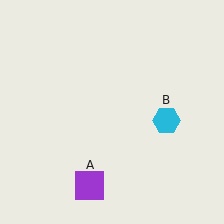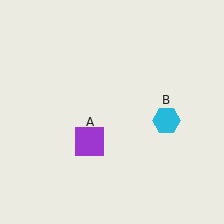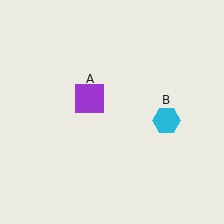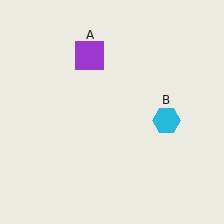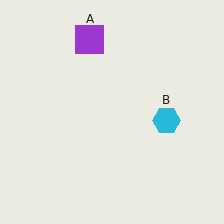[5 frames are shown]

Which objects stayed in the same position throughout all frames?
Cyan hexagon (object B) remained stationary.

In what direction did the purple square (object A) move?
The purple square (object A) moved up.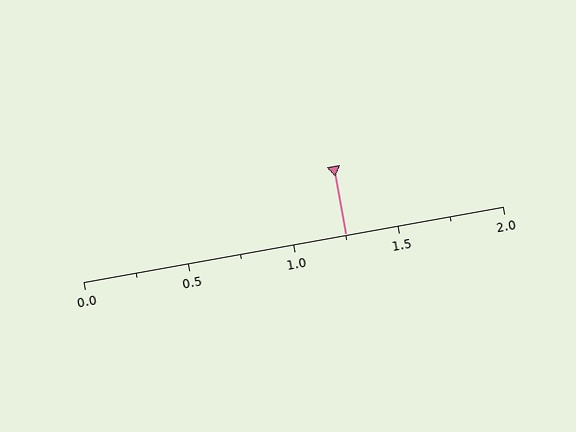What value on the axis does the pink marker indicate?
The marker indicates approximately 1.25.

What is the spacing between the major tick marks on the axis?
The major ticks are spaced 0.5 apart.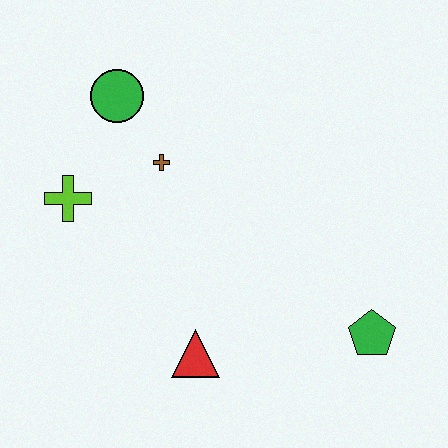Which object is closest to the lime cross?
The brown cross is closest to the lime cross.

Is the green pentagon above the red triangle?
Yes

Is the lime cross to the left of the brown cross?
Yes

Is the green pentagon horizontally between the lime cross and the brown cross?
No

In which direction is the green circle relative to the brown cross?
The green circle is above the brown cross.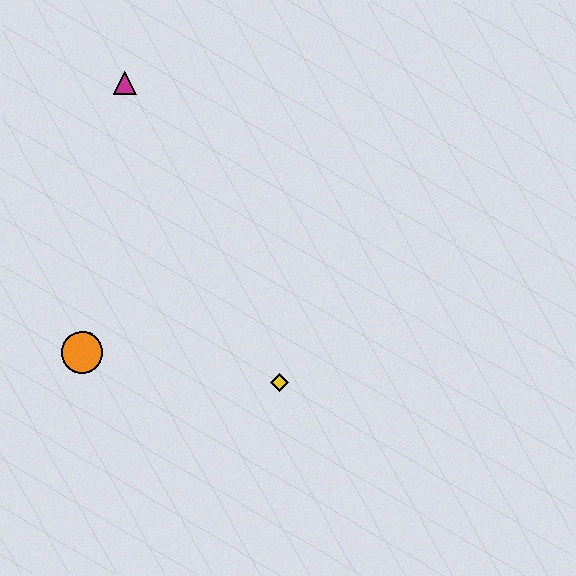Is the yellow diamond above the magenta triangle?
No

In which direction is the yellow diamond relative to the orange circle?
The yellow diamond is to the right of the orange circle.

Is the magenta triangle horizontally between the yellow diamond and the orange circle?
Yes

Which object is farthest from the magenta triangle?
The yellow diamond is farthest from the magenta triangle.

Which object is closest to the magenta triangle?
The orange circle is closest to the magenta triangle.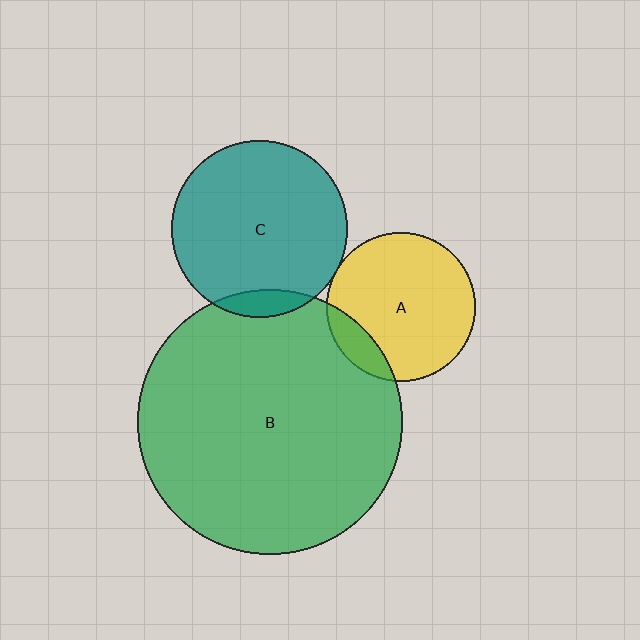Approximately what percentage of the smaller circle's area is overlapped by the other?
Approximately 15%.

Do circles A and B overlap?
Yes.